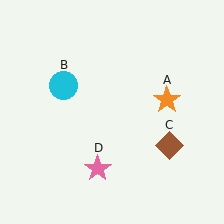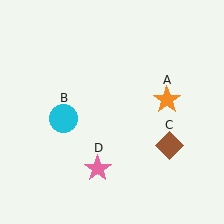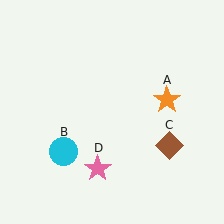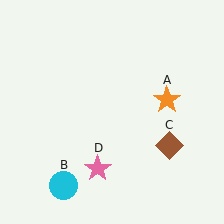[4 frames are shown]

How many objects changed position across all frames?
1 object changed position: cyan circle (object B).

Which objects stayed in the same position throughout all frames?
Orange star (object A) and brown diamond (object C) and pink star (object D) remained stationary.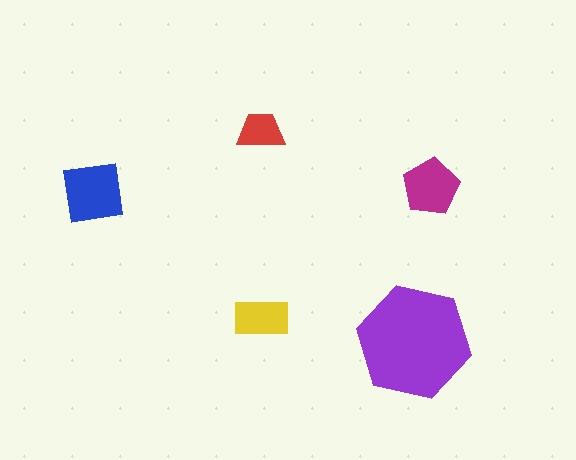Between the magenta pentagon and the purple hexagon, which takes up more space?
The purple hexagon.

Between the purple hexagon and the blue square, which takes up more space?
The purple hexagon.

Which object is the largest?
The purple hexagon.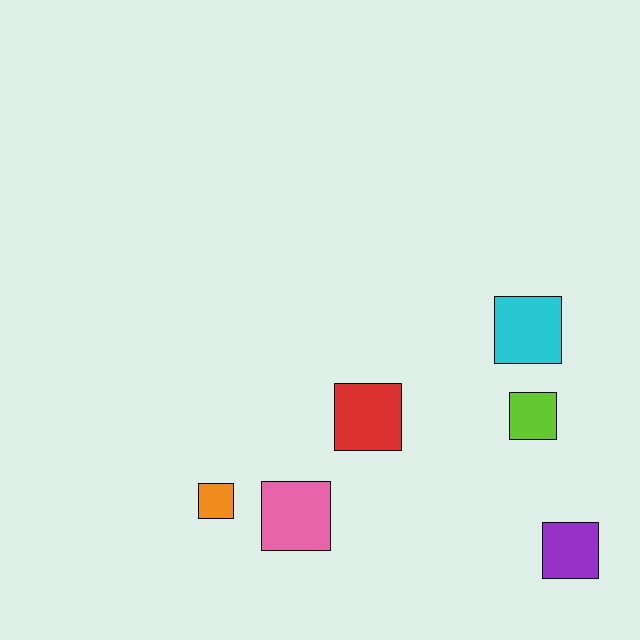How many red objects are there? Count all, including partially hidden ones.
There is 1 red object.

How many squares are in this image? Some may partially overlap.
There are 6 squares.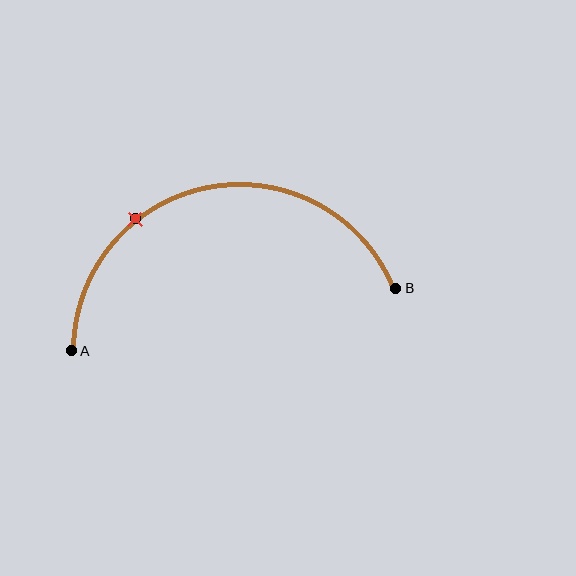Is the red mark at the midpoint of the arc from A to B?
No. The red mark lies on the arc but is closer to endpoint A. The arc midpoint would be at the point on the curve equidistant along the arc from both A and B.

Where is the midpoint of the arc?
The arc midpoint is the point on the curve farthest from the straight line joining A and B. It sits above that line.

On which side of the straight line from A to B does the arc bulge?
The arc bulges above the straight line connecting A and B.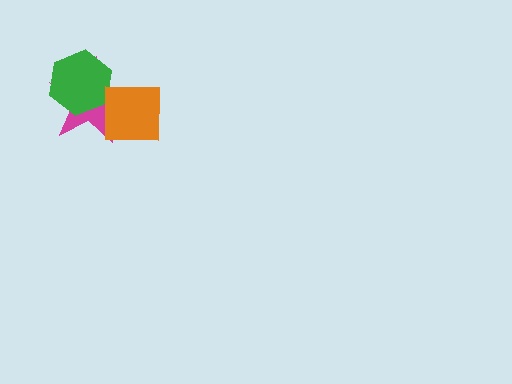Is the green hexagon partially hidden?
Yes, it is partially covered by another shape.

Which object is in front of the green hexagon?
The orange square is in front of the green hexagon.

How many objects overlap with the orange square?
2 objects overlap with the orange square.